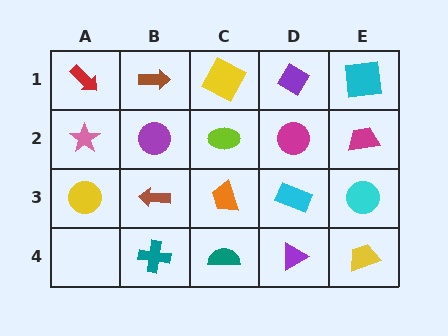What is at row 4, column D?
A purple triangle.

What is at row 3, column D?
A cyan rectangle.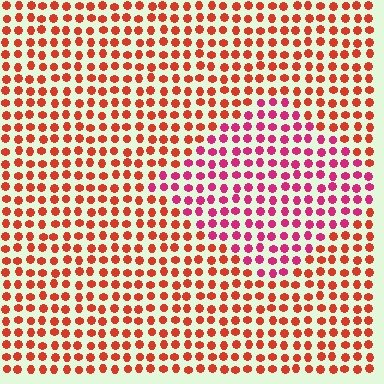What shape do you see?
I see a diamond.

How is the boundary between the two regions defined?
The boundary is defined purely by a slight shift in hue (about 37 degrees). Spacing, size, and orientation are identical on both sides.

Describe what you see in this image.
The image is filled with small red elements in a uniform arrangement. A diamond-shaped region is visible where the elements are tinted to a slightly different hue, forming a subtle color boundary.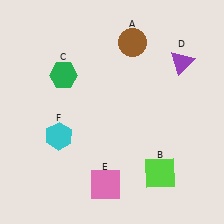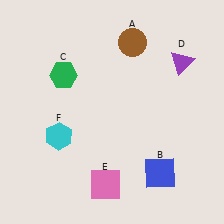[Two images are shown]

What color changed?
The square (B) changed from lime in Image 1 to blue in Image 2.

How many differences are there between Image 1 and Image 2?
There is 1 difference between the two images.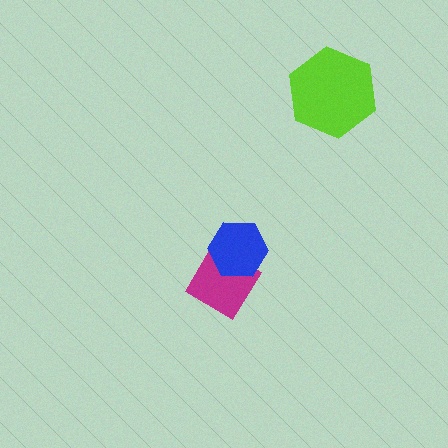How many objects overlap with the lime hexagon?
0 objects overlap with the lime hexagon.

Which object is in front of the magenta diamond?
The blue hexagon is in front of the magenta diamond.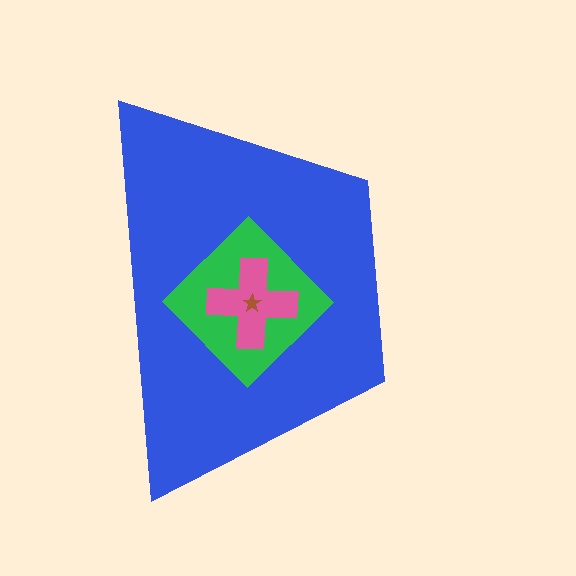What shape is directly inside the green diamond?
The pink cross.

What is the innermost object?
The brown star.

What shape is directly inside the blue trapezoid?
The green diamond.